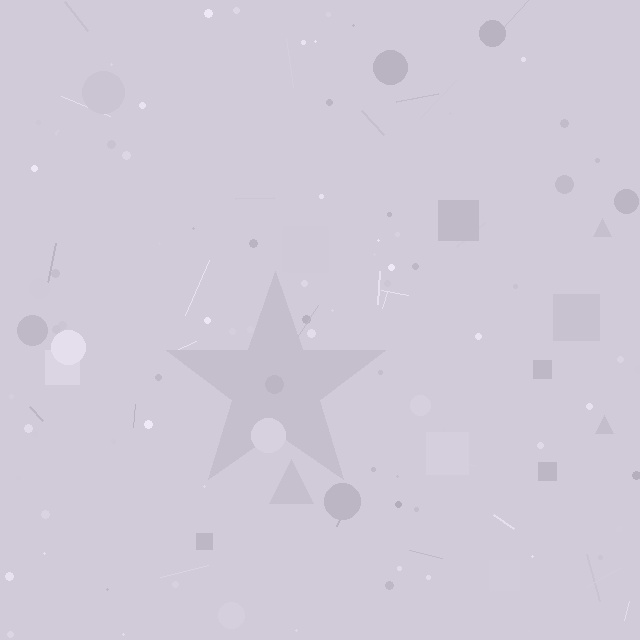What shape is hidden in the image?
A star is hidden in the image.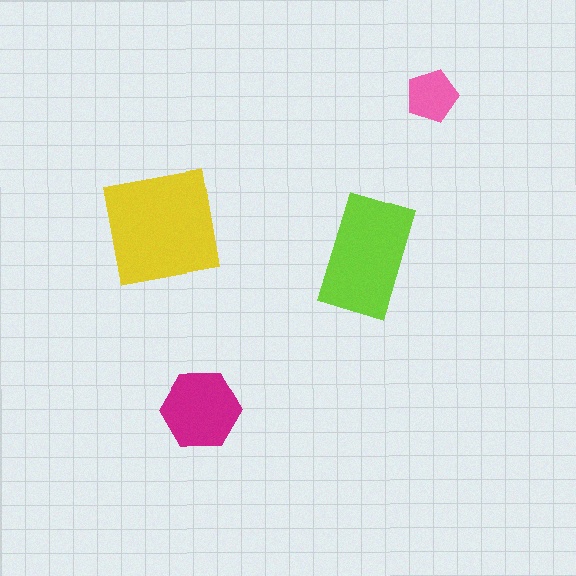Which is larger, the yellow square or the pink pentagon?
The yellow square.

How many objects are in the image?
There are 4 objects in the image.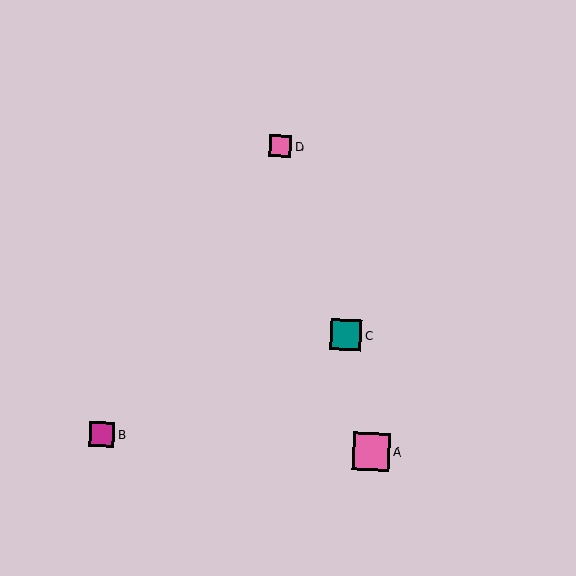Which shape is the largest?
The pink square (labeled A) is the largest.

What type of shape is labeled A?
Shape A is a pink square.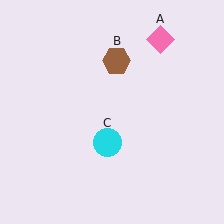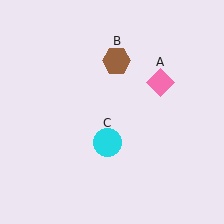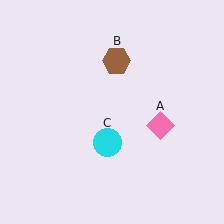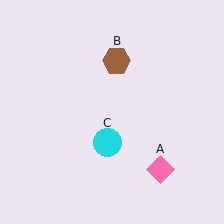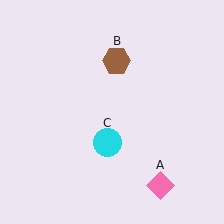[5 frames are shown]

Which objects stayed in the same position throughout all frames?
Brown hexagon (object B) and cyan circle (object C) remained stationary.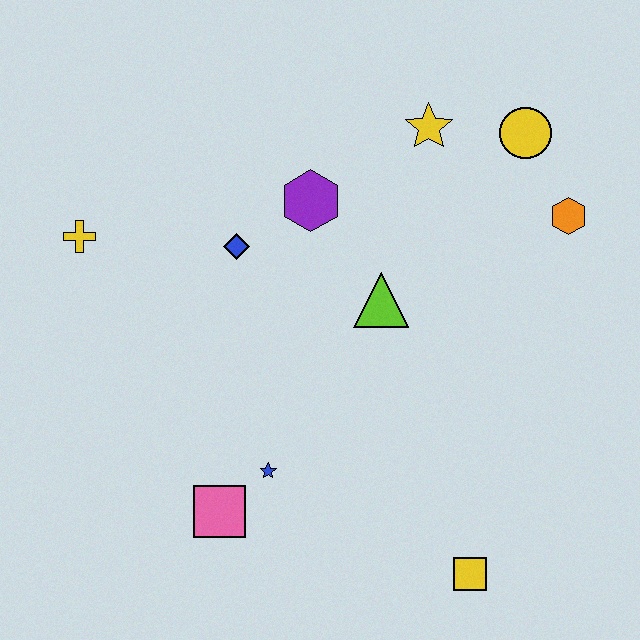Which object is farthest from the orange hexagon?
The yellow cross is farthest from the orange hexagon.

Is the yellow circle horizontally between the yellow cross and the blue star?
No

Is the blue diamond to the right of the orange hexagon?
No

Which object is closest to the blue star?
The pink square is closest to the blue star.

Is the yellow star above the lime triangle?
Yes